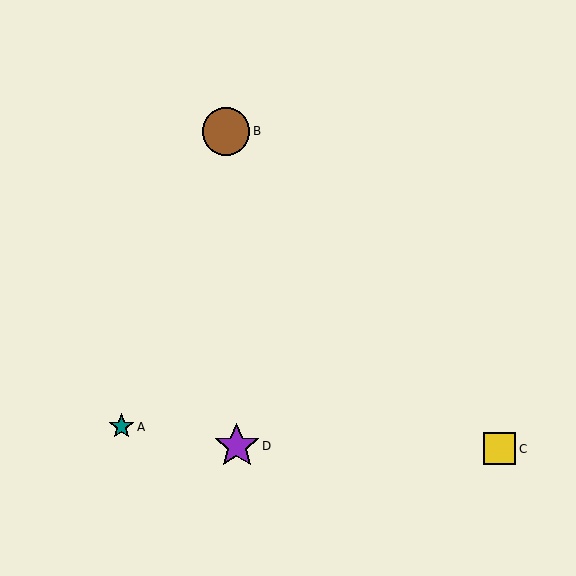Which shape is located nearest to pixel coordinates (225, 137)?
The brown circle (labeled B) at (226, 131) is nearest to that location.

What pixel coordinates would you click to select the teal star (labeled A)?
Click at (122, 427) to select the teal star A.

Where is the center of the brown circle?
The center of the brown circle is at (226, 131).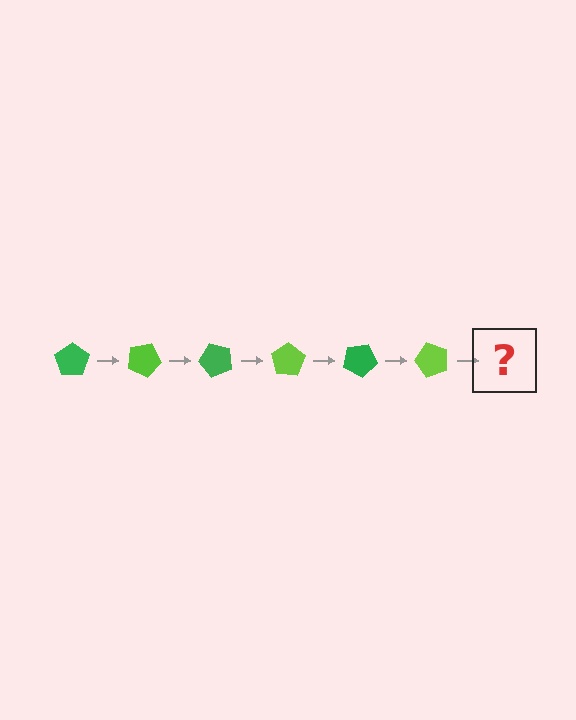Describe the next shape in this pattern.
It should be a green pentagon, rotated 150 degrees from the start.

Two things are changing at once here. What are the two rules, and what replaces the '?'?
The two rules are that it rotates 25 degrees each step and the color cycles through green and lime. The '?' should be a green pentagon, rotated 150 degrees from the start.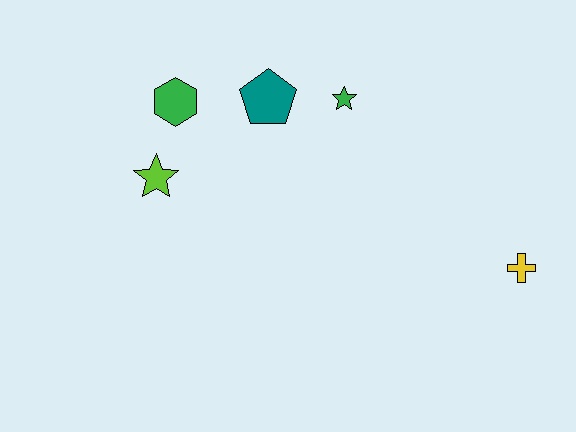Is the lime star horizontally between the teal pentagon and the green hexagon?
No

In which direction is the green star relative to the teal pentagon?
The green star is to the right of the teal pentagon.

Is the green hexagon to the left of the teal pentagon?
Yes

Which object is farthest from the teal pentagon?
The yellow cross is farthest from the teal pentagon.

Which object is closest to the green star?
The teal pentagon is closest to the green star.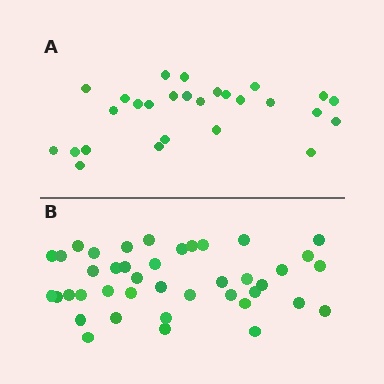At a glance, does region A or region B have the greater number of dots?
Region B (the bottom region) has more dots.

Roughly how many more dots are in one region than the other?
Region B has approximately 15 more dots than region A.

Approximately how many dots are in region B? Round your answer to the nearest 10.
About 40 dots. (The exact count is 41, which rounds to 40.)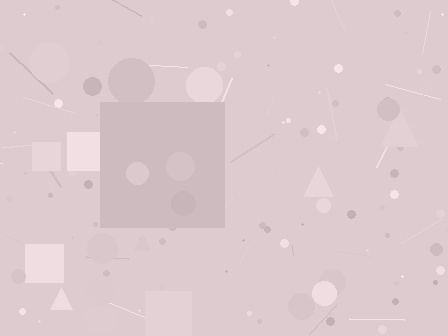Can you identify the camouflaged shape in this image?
The camouflaged shape is a square.